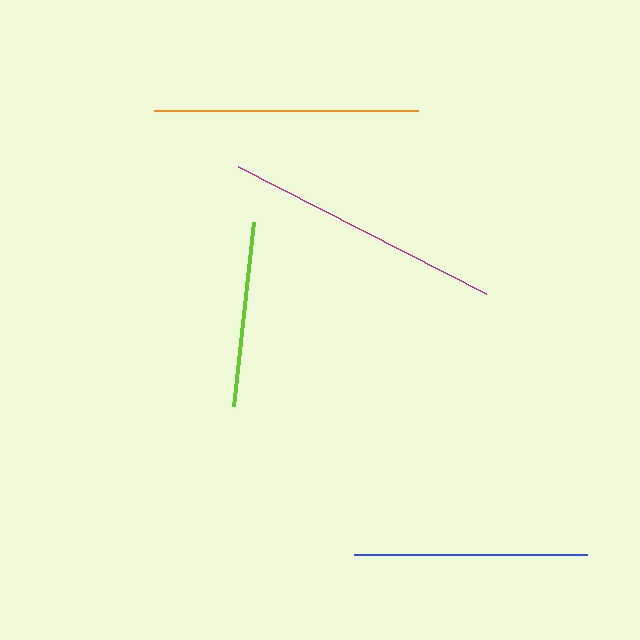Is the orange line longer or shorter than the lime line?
The orange line is longer than the lime line.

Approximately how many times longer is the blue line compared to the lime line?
The blue line is approximately 1.3 times the length of the lime line.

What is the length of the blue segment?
The blue segment is approximately 233 pixels long.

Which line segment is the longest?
The magenta line is the longest at approximately 278 pixels.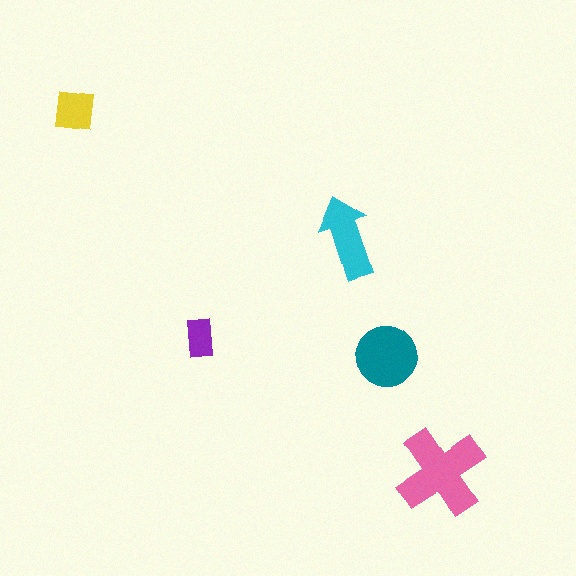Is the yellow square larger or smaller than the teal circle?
Smaller.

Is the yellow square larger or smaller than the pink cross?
Smaller.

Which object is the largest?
The pink cross.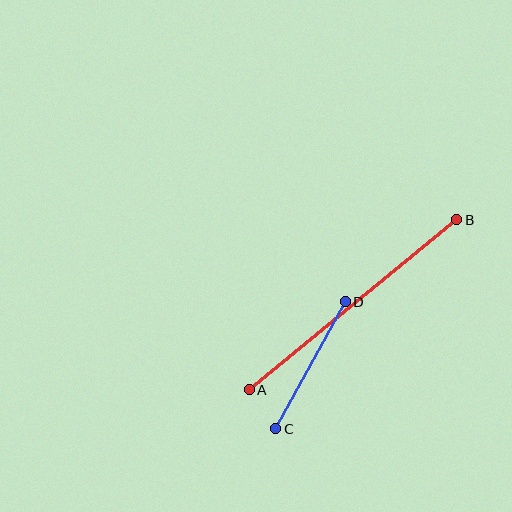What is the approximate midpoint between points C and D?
The midpoint is at approximately (310, 365) pixels.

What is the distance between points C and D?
The distance is approximately 145 pixels.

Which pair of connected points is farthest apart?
Points A and B are farthest apart.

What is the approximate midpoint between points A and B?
The midpoint is at approximately (353, 305) pixels.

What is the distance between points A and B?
The distance is approximately 268 pixels.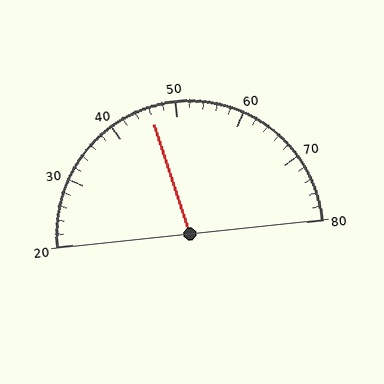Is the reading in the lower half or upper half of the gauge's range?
The reading is in the lower half of the range (20 to 80).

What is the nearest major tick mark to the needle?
The nearest major tick mark is 50.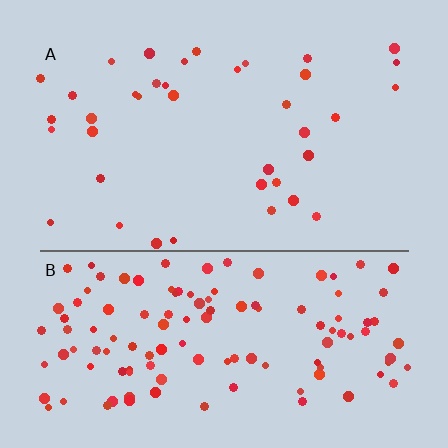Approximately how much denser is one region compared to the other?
Approximately 3.4× — region B over region A.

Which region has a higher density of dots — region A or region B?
B (the bottom).